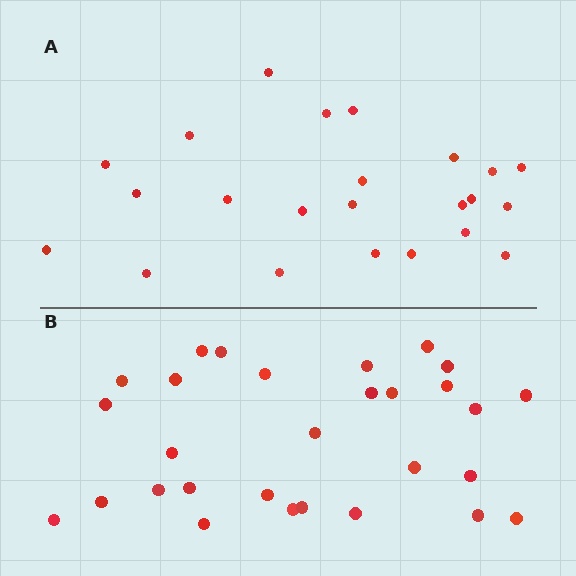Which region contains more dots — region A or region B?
Region B (the bottom region) has more dots.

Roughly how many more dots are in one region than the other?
Region B has about 6 more dots than region A.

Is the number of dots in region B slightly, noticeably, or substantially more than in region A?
Region B has noticeably more, but not dramatically so. The ratio is roughly 1.3 to 1.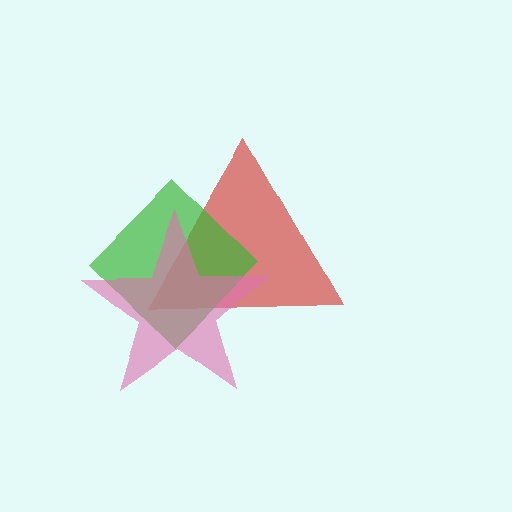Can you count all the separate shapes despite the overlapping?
Yes, there are 3 separate shapes.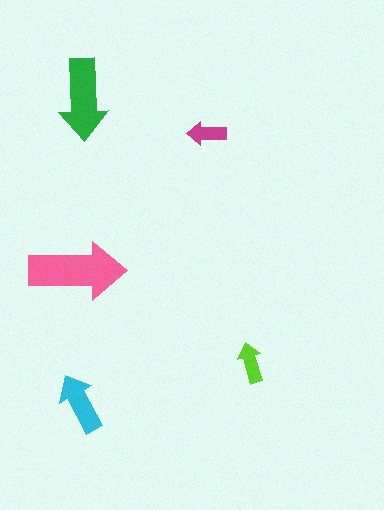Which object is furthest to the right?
The lime arrow is rightmost.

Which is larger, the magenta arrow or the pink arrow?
The pink one.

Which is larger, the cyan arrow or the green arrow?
The green one.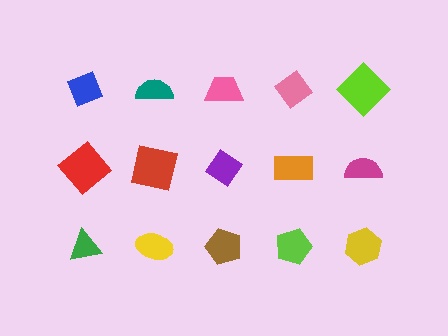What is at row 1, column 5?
A lime diamond.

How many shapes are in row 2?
5 shapes.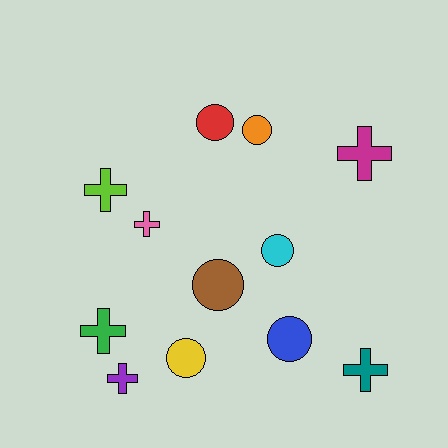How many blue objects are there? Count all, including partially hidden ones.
There is 1 blue object.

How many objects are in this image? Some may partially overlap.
There are 12 objects.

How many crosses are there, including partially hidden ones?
There are 6 crosses.